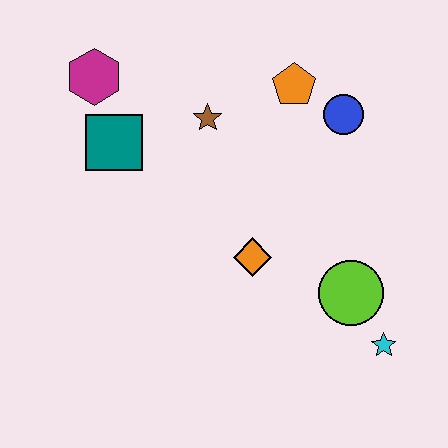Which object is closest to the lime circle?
The cyan star is closest to the lime circle.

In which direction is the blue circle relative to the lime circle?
The blue circle is above the lime circle.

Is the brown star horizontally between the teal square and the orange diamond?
Yes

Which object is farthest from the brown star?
The cyan star is farthest from the brown star.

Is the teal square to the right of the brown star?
No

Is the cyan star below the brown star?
Yes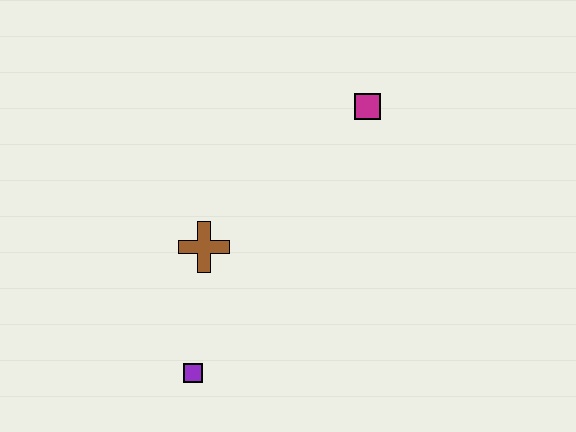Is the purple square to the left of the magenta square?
Yes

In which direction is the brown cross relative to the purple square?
The brown cross is above the purple square.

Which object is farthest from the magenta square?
The purple square is farthest from the magenta square.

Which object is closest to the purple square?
The brown cross is closest to the purple square.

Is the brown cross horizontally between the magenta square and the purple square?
Yes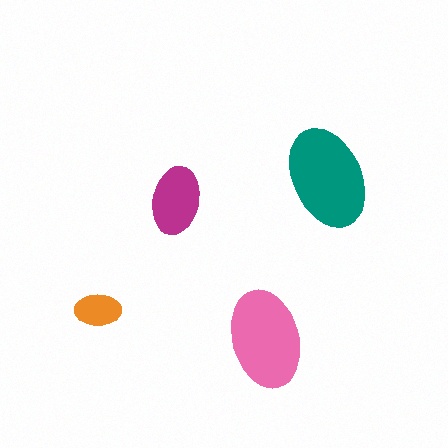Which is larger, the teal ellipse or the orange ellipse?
The teal one.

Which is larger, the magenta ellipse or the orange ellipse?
The magenta one.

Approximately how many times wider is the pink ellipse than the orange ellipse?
About 2 times wider.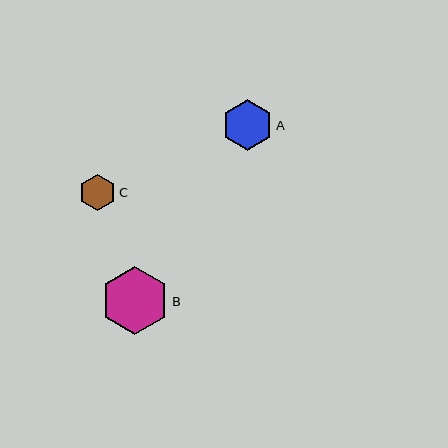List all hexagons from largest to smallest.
From largest to smallest: B, A, C.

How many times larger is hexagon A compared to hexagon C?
Hexagon A is approximately 1.4 times the size of hexagon C.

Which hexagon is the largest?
Hexagon B is the largest with a size of approximately 69 pixels.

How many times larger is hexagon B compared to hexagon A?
Hexagon B is approximately 1.3 times the size of hexagon A.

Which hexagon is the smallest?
Hexagon C is the smallest with a size of approximately 36 pixels.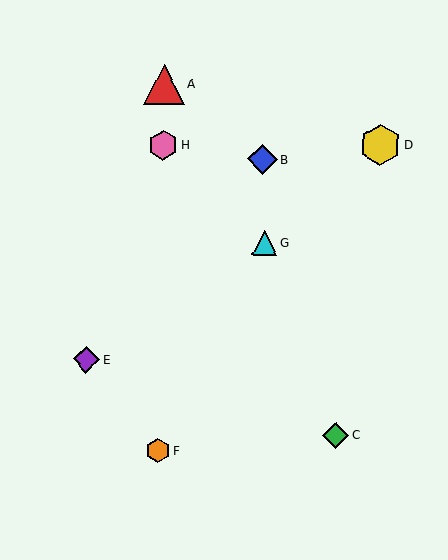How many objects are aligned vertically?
3 objects (A, F, H) are aligned vertically.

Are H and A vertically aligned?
Yes, both are at x≈163.